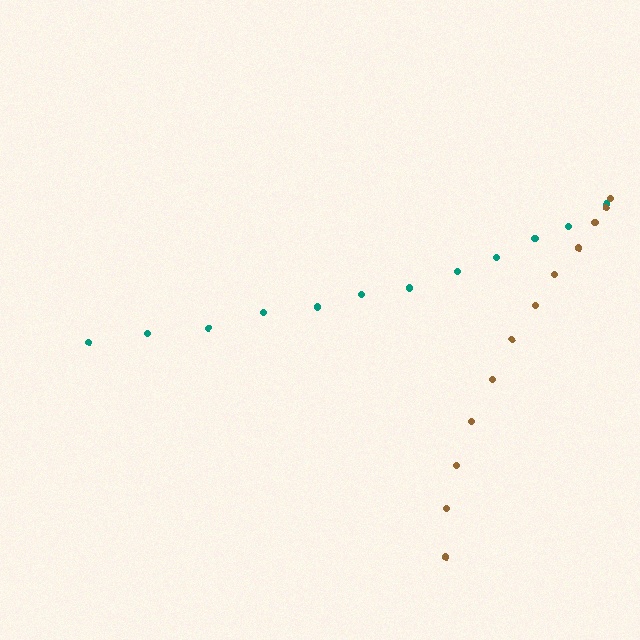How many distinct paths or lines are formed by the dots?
There are 2 distinct paths.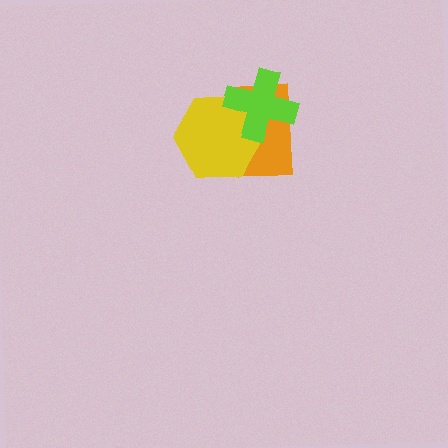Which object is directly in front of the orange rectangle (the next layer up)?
The yellow hexagon is directly in front of the orange rectangle.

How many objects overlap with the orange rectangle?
2 objects overlap with the orange rectangle.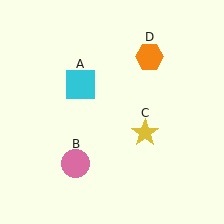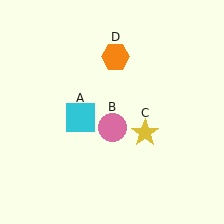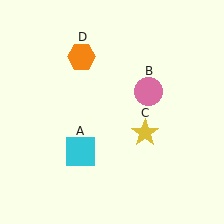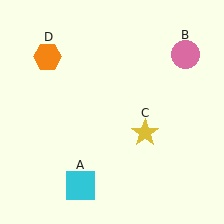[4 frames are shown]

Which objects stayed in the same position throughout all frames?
Yellow star (object C) remained stationary.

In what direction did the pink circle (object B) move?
The pink circle (object B) moved up and to the right.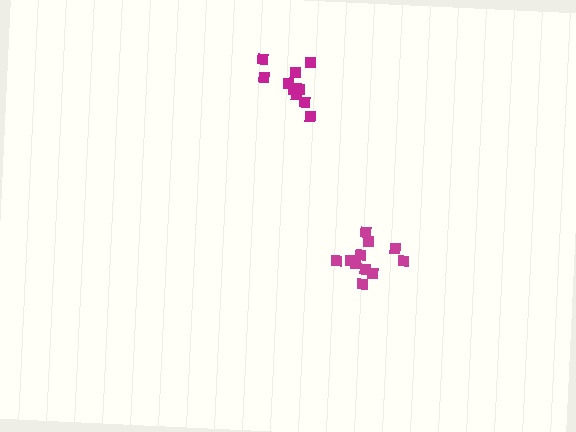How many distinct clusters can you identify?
There are 2 distinct clusters.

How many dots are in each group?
Group 1: 10 dots, Group 2: 11 dots (21 total).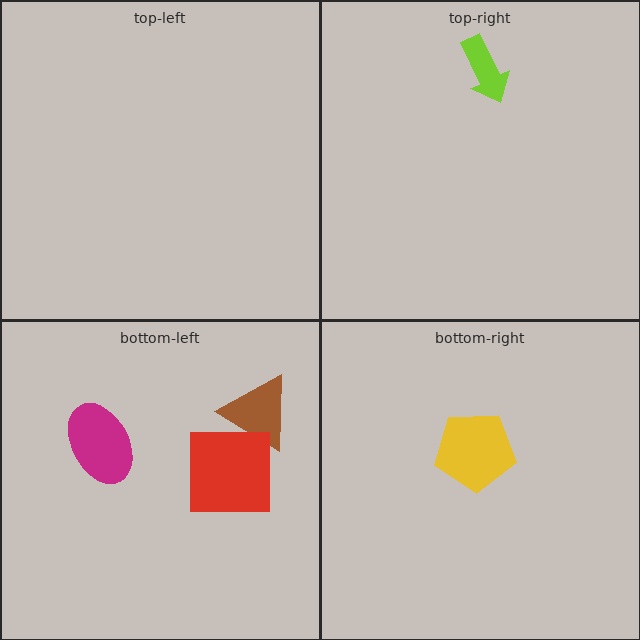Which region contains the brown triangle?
The bottom-left region.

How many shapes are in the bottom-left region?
3.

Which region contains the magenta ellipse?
The bottom-left region.